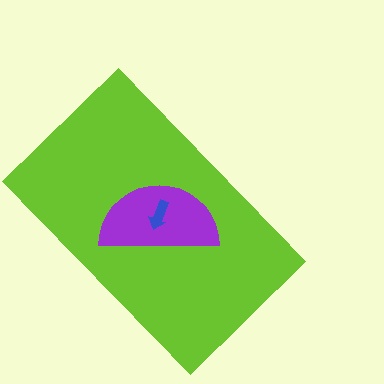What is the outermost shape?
The lime rectangle.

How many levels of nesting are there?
3.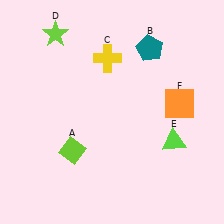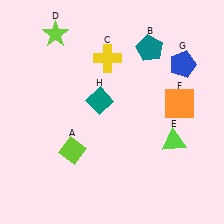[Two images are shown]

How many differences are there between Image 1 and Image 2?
There are 2 differences between the two images.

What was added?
A blue pentagon (G), a teal diamond (H) were added in Image 2.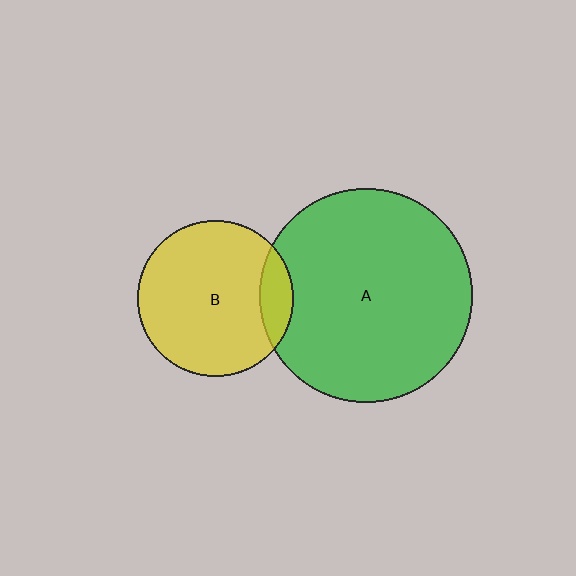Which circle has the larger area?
Circle A (green).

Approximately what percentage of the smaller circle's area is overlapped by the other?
Approximately 15%.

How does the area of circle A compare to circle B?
Approximately 1.9 times.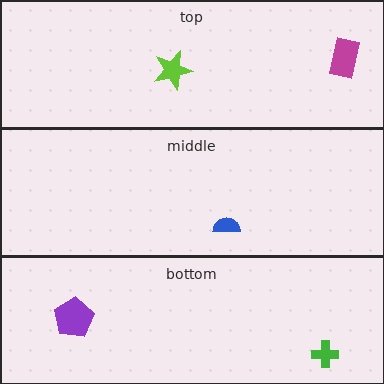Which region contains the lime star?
The top region.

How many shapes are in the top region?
2.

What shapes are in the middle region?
The blue semicircle.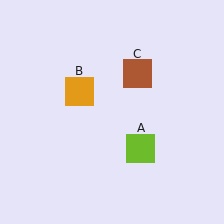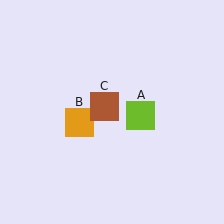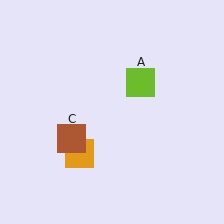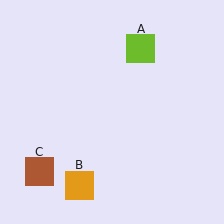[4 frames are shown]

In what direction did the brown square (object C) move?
The brown square (object C) moved down and to the left.